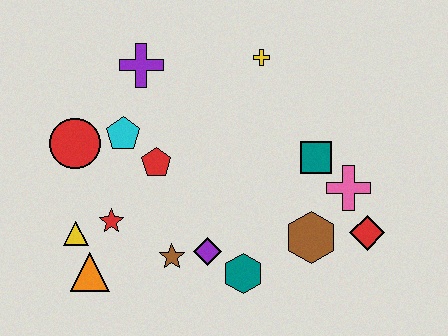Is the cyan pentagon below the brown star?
No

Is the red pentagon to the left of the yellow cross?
Yes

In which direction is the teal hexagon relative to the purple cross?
The teal hexagon is below the purple cross.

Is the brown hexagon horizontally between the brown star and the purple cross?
No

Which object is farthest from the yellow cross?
The orange triangle is farthest from the yellow cross.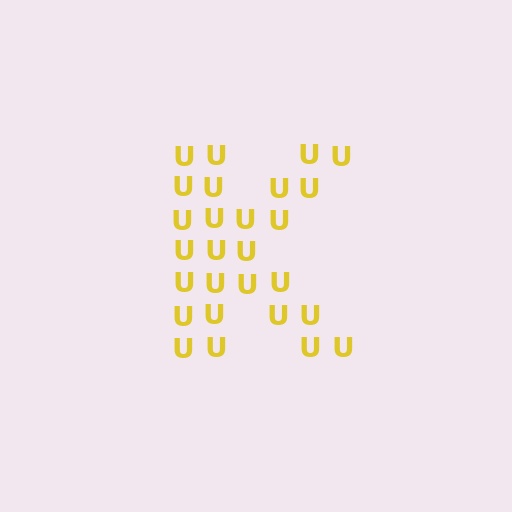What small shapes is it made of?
It is made of small letter U's.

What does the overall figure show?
The overall figure shows the letter K.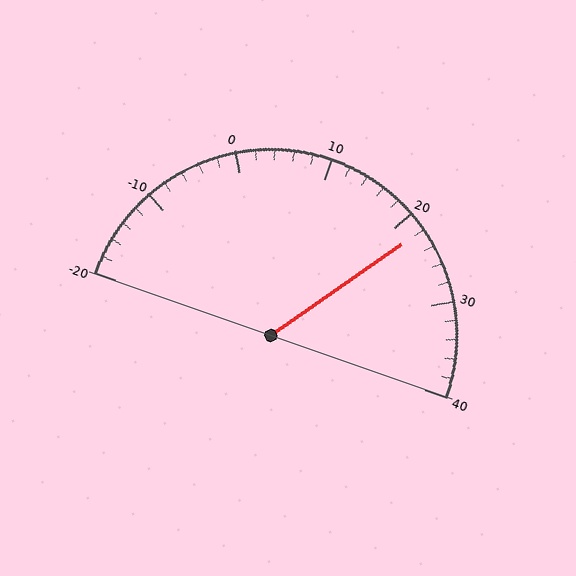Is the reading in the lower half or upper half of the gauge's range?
The reading is in the upper half of the range (-20 to 40).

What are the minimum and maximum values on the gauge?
The gauge ranges from -20 to 40.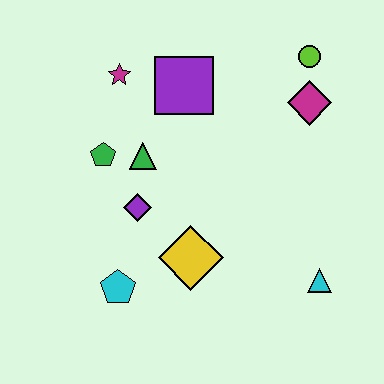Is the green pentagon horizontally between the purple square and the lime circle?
No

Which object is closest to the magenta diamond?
The lime circle is closest to the magenta diamond.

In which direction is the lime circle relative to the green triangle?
The lime circle is to the right of the green triangle.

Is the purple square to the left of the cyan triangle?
Yes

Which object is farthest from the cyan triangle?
The magenta star is farthest from the cyan triangle.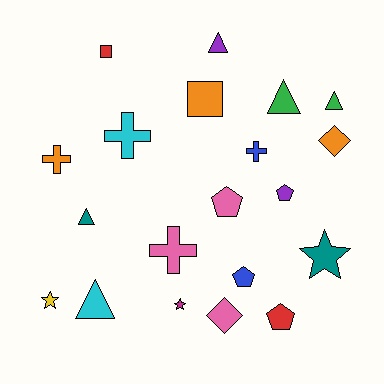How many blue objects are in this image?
There are 2 blue objects.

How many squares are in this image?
There are 2 squares.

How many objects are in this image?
There are 20 objects.